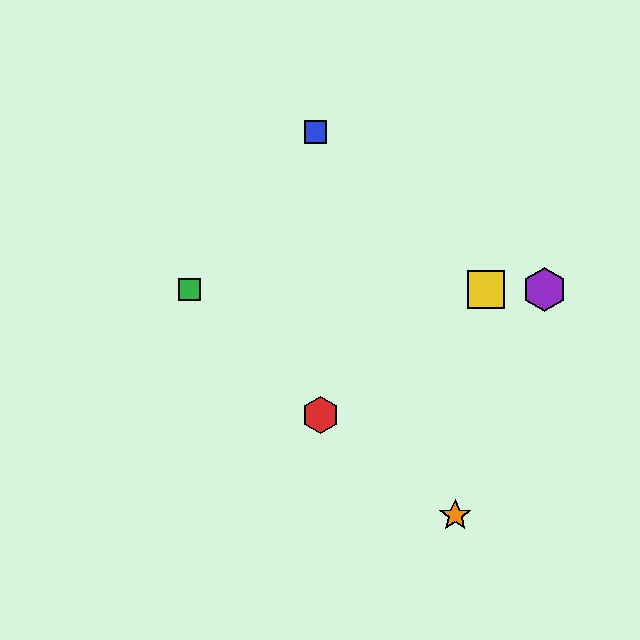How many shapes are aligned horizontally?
3 shapes (the green square, the yellow square, the purple hexagon) are aligned horizontally.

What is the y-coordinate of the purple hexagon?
The purple hexagon is at y≈290.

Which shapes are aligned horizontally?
The green square, the yellow square, the purple hexagon are aligned horizontally.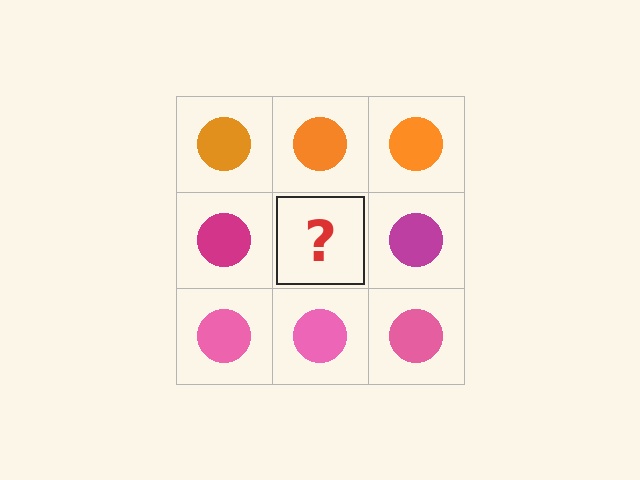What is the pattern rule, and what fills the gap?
The rule is that each row has a consistent color. The gap should be filled with a magenta circle.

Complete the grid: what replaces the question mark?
The question mark should be replaced with a magenta circle.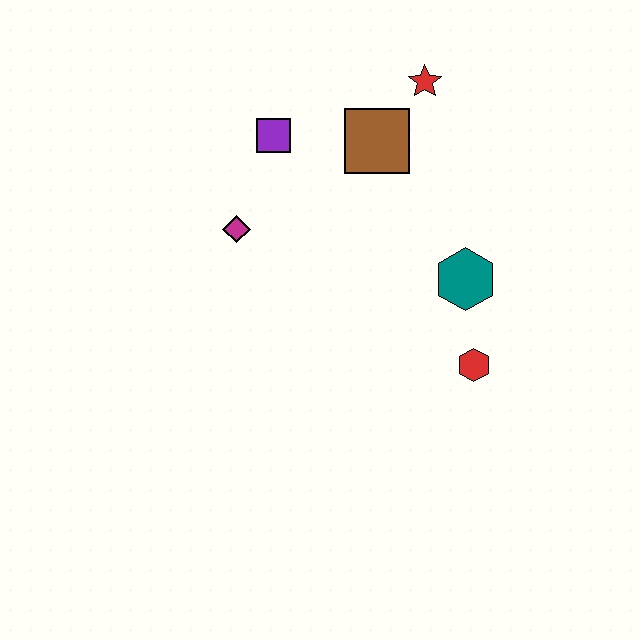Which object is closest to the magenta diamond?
The purple square is closest to the magenta diamond.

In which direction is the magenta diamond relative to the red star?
The magenta diamond is to the left of the red star.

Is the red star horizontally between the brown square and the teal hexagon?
Yes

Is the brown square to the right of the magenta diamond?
Yes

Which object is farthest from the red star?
The red hexagon is farthest from the red star.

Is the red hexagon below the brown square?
Yes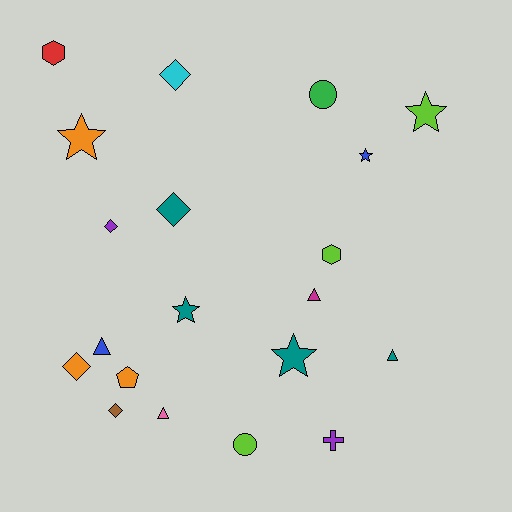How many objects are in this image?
There are 20 objects.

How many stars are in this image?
There are 5 stars.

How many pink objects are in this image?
There is 1 pink object.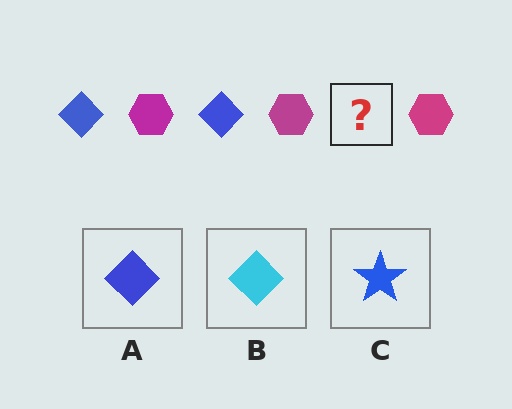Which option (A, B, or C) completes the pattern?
A.